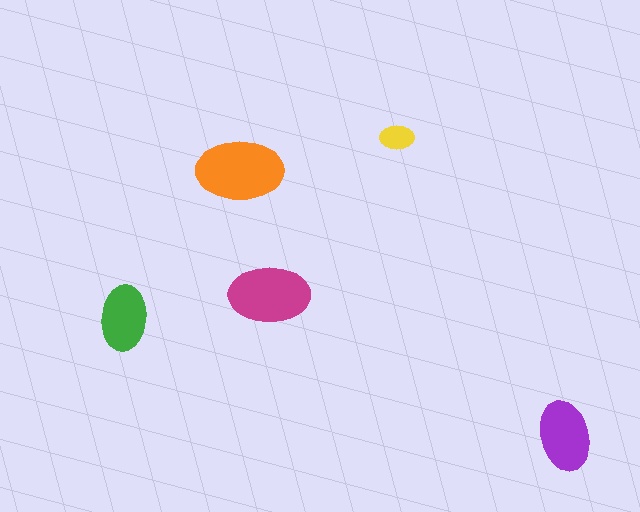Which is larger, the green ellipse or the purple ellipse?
The purple one.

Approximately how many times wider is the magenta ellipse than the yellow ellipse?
About 2.5 times wider.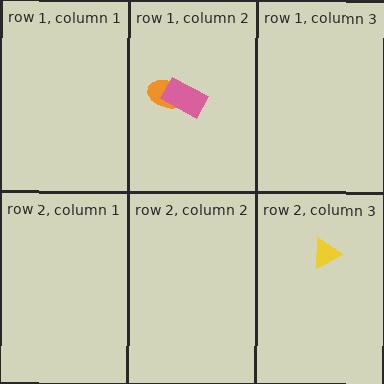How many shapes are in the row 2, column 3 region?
1.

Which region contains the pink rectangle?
The row 1, column 2 region.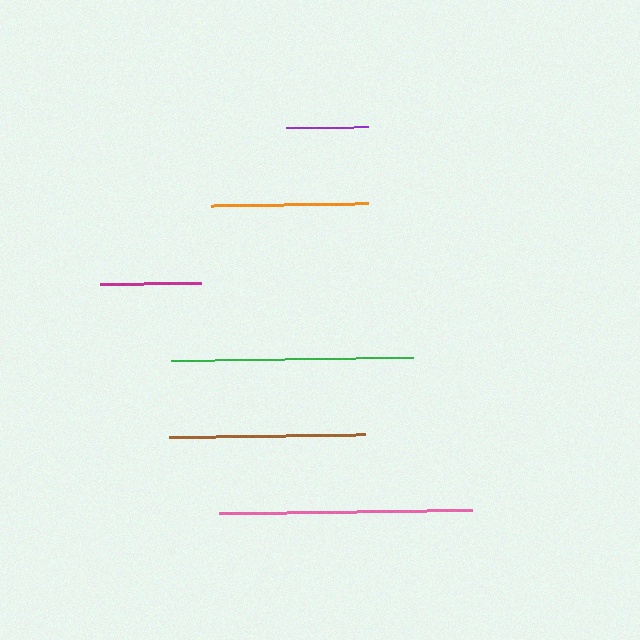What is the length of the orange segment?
The orange segment is approximately 157 pixels long.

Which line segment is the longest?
The pink line is the longest at approximately 253 pixels.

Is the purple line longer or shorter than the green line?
The green line is longer than the purple line.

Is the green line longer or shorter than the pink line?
The pink line is longer than the green line.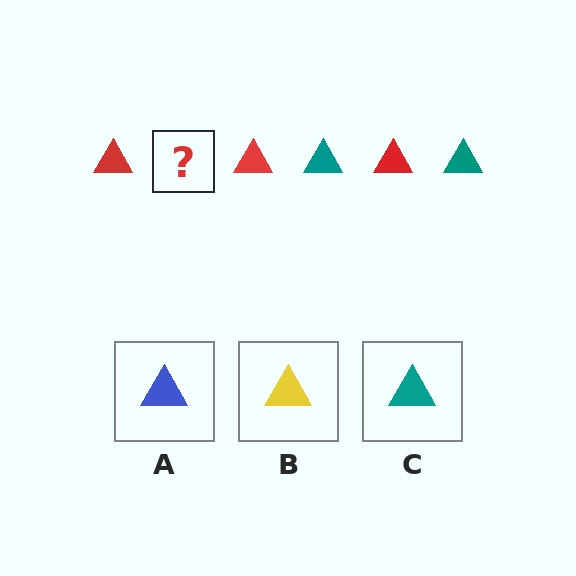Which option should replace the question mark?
Option C.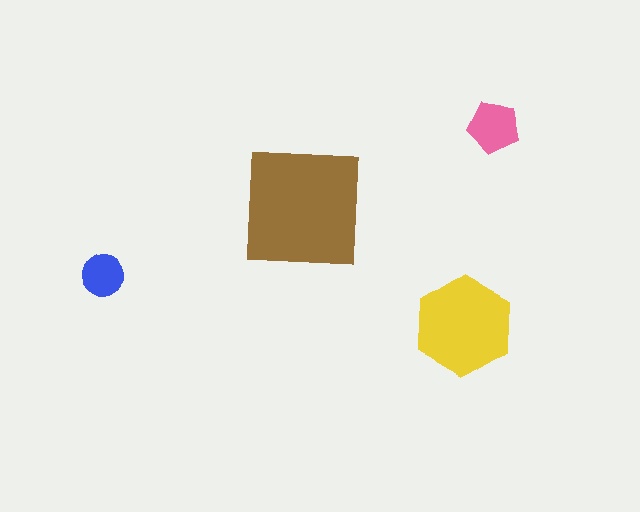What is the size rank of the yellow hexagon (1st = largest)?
2nd.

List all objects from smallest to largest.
The blue circle, the pink pentagon, the yellow hexagon, the brown square.